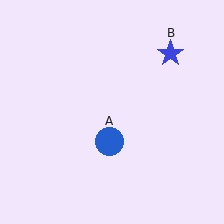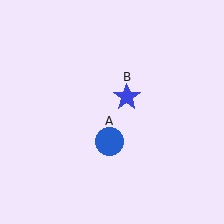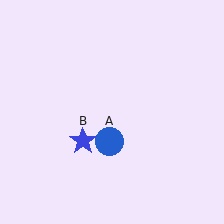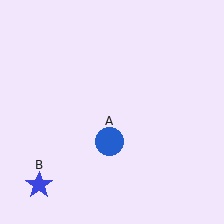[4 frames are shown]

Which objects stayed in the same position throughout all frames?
Blue circle (object A) remained stationary.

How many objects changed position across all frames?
1 object changed position: blue star (object B).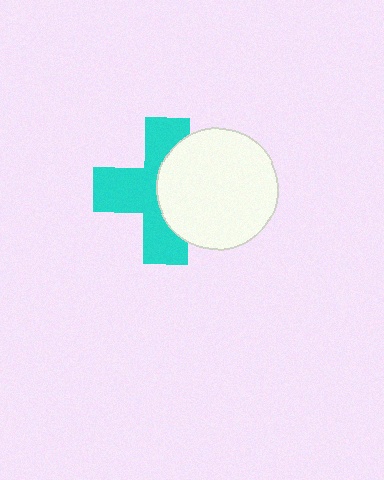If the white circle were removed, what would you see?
You would see the complete cyan cross.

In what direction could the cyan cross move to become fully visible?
The cyan cross could move left. That would shift it out from behind the white circle entirely.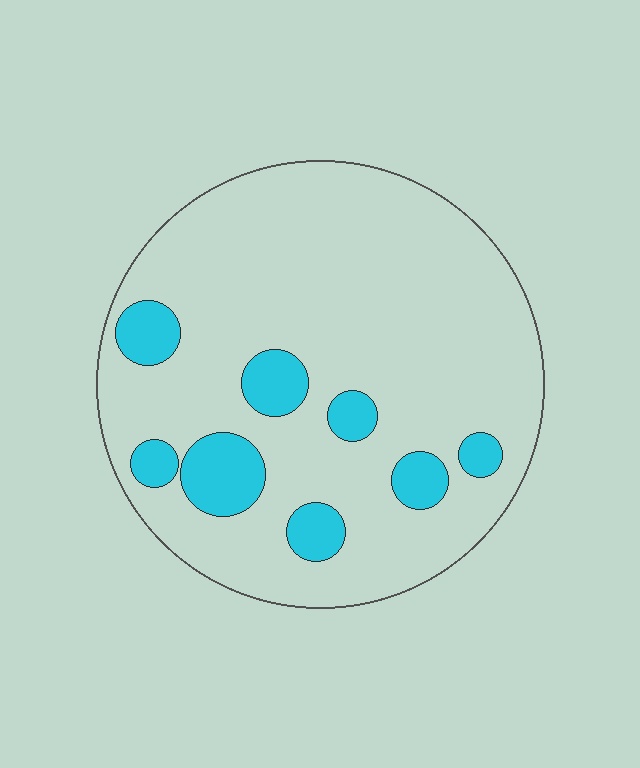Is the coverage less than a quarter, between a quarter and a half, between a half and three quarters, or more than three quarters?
Less than a quarter.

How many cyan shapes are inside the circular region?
8.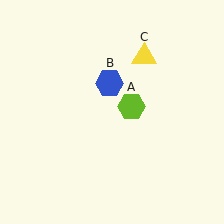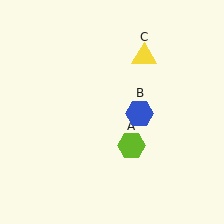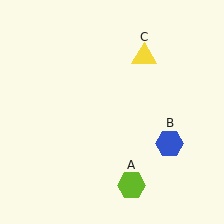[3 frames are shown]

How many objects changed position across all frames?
2 objects changed position: lime hexagon (object A), blue hexagon (object B).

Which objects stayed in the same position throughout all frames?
Yellow triangle (object C) remained stationary.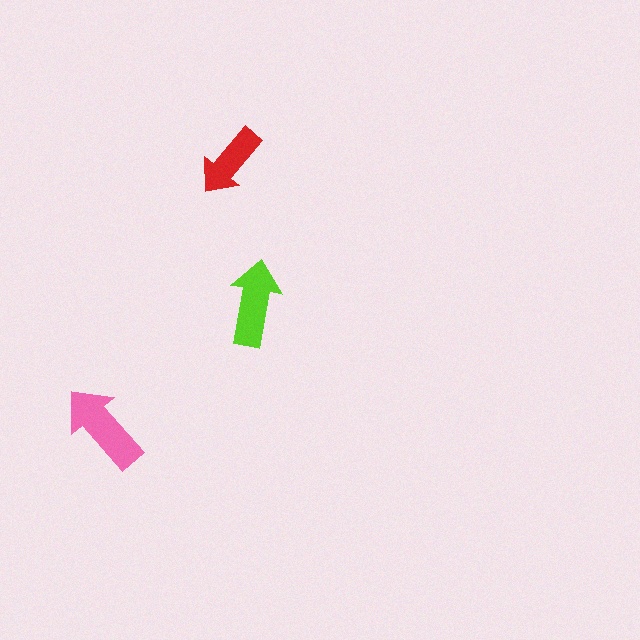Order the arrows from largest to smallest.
the pink one, the lime one, the red one.